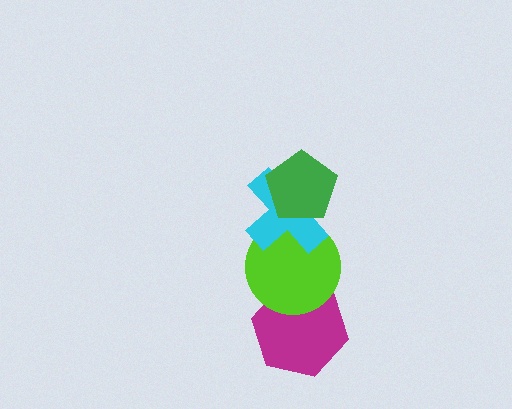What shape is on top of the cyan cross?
The green pentagon is on top of the cyan cross.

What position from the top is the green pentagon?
The green pentagon is 1st from the top.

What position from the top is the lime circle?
The lime circle is 3rd from the top.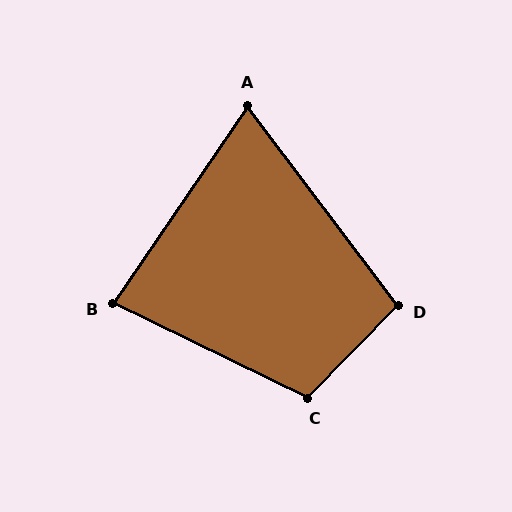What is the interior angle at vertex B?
Approximately 82 degrees (acute).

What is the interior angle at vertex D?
Approximately 98 degrees (obtuse).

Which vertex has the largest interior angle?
C, at approximately 109 degrees.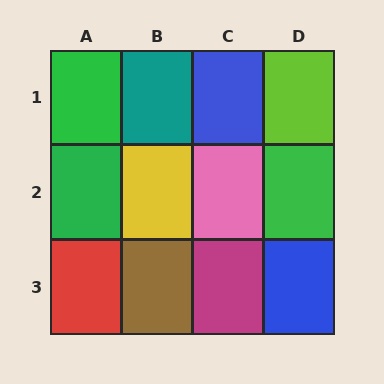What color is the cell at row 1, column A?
Green.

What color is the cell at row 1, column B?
Teal.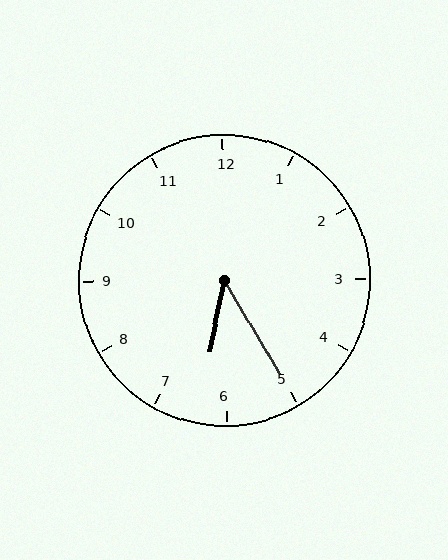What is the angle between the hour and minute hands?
Approximately 42 degrees.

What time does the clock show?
6:25.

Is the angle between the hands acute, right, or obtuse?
It is acute.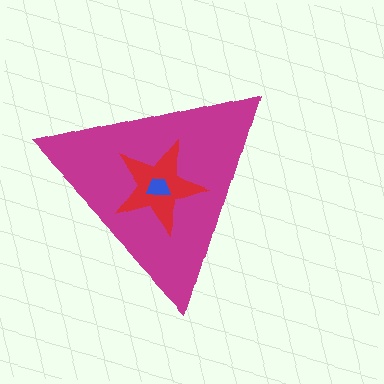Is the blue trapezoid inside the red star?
Yes.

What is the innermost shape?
The blue trapezoid.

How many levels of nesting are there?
3.